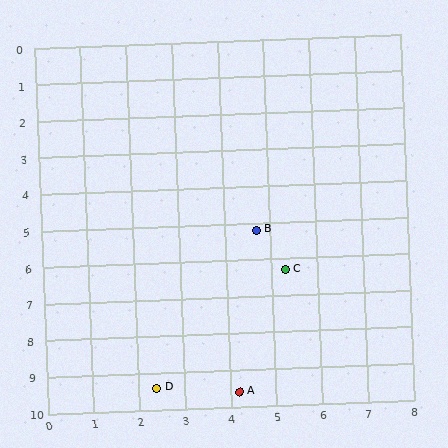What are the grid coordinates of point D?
Point D is at approximately (2.4, 9.4).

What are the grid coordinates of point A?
Point A is at approximately (4.2, 9.6).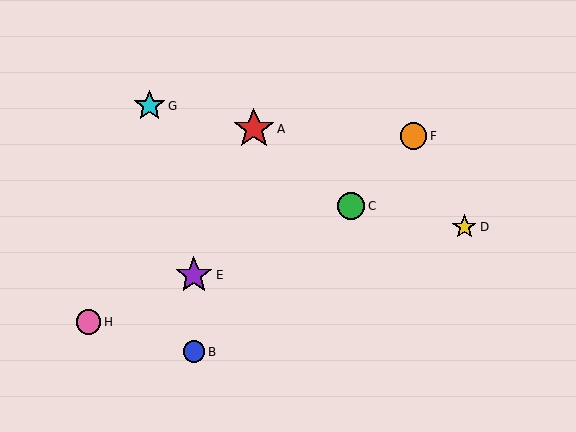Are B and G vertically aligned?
No, B is at x≈194 and G is at x≈150.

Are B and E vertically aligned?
Yes, both are at x≈194.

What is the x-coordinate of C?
Object C is at x≈351.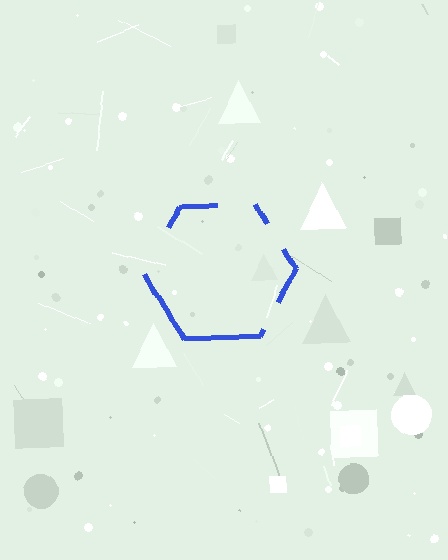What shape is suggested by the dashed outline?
The dashed outline suggests a hexagon.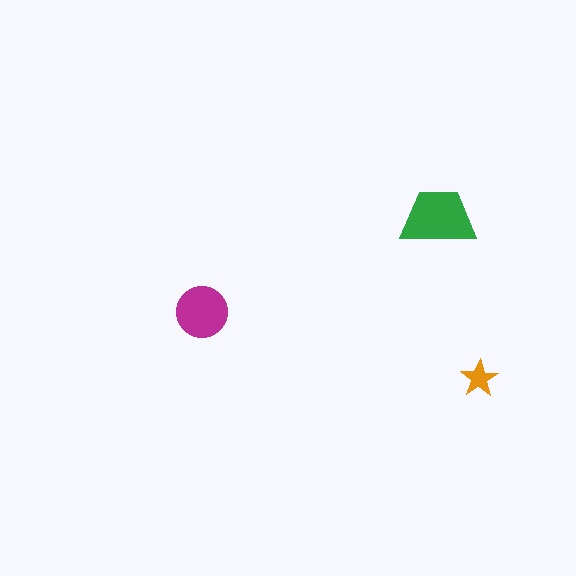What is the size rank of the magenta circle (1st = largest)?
2nd.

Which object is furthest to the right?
The orange star is rightmost.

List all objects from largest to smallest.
The green trapezoid, the magenta circle, the orange star.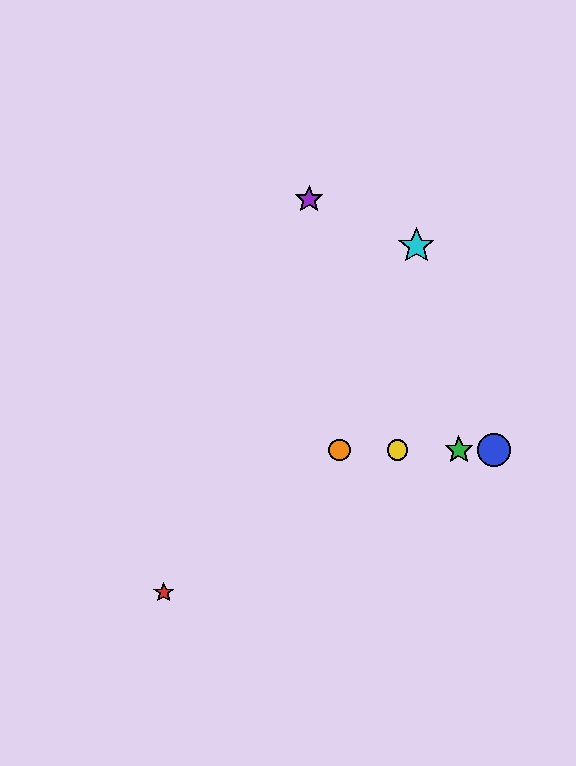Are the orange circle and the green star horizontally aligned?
Yes, both are at y≈450.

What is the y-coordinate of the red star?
The red star is at y≈592.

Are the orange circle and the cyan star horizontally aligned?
No, the orange circle is at y≈450 and the cyan star is at y≈246.